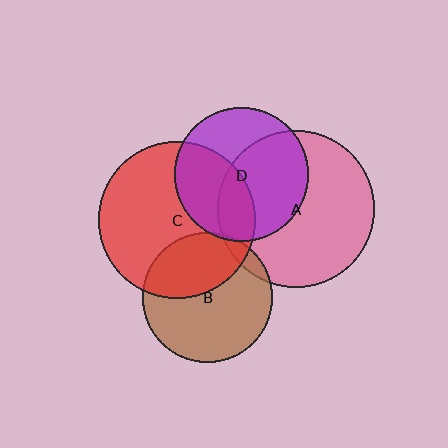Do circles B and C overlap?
Yes.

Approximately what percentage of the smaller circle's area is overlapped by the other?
Approximately 35%.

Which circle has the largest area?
Circle A (pink).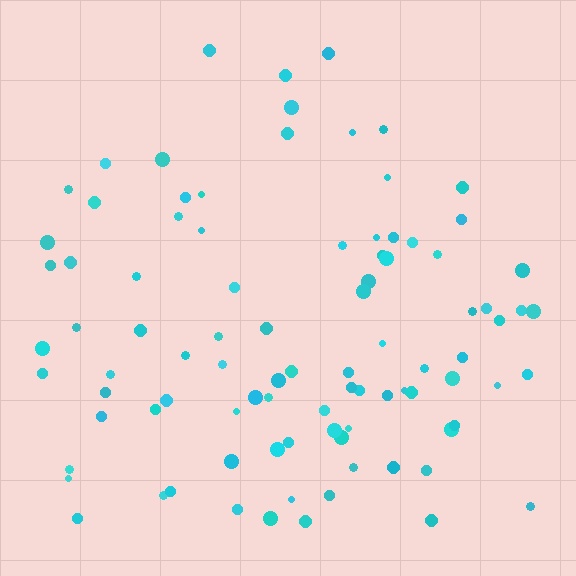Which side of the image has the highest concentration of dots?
The bottom.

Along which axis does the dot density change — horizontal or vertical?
Vertical.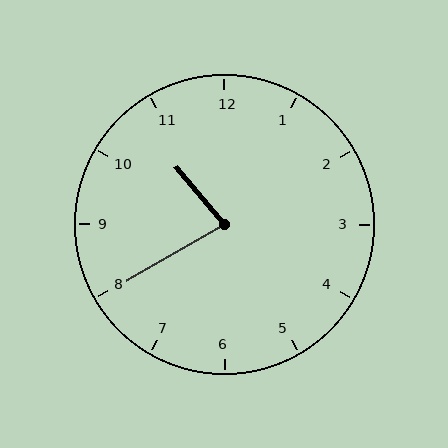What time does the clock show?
10:40.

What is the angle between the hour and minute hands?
Approximately 80 degrees.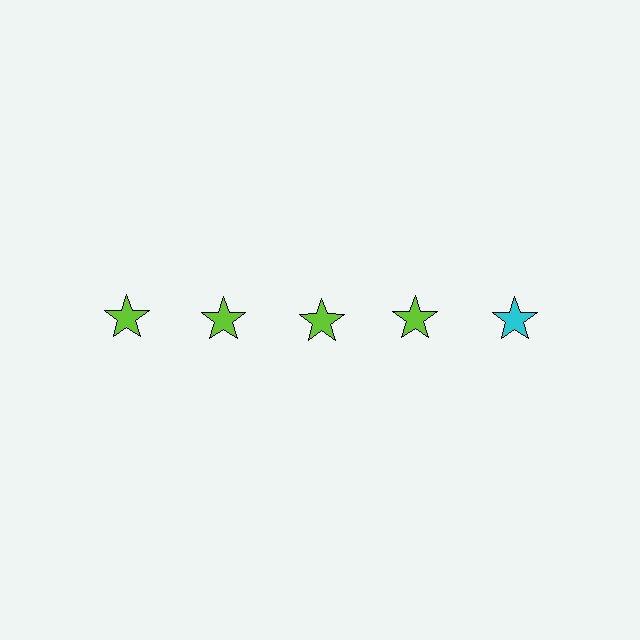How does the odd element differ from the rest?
It has a different color: cyan instead of lime.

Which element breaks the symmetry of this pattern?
The cyan star in the top row, rightmost column breaks the symmetry. All other shapes are lime stars.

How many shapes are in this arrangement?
There are 5 shapes arranged in a grid pattern.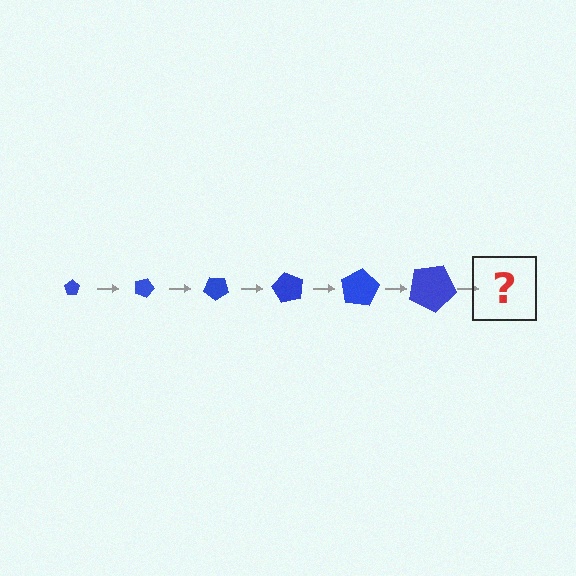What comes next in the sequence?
The next element should be a pentagon, larger than the previous one and rotated 120 degrees from the start.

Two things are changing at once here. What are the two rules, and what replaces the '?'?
The two rules are that the pentagon grows larger each step and it rotates 20 degrees each step. The '?' should be a pentagon, larger than the previous one and rotated 120 degrees from the start.